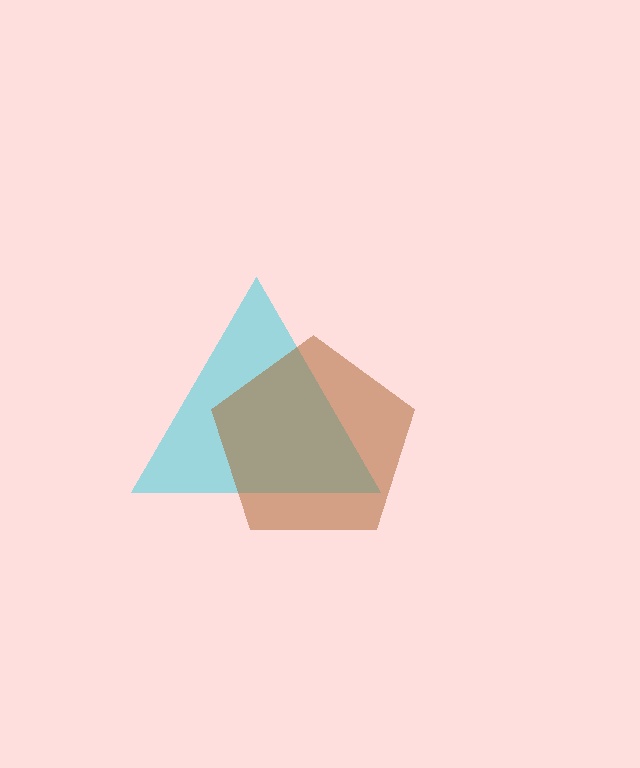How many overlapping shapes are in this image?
There are 2 overlapping shapes in the image.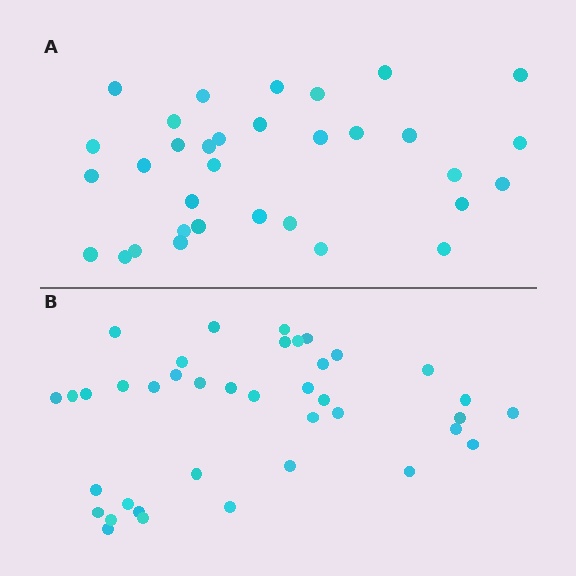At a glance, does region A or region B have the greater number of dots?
Region B (the bottom region) has more dots.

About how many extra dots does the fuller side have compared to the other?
Region B has about 6 more dots than region A.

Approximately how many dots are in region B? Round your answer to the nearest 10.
About 40 dots. (The exact count is 39, which rounds to 40.)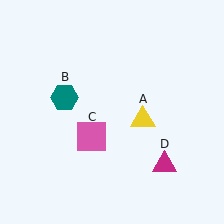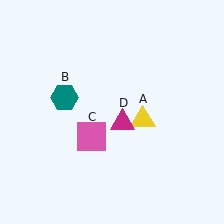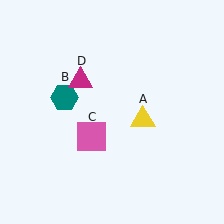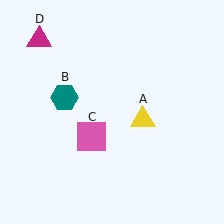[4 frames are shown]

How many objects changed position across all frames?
1 object changed position: magenta triangle (object D).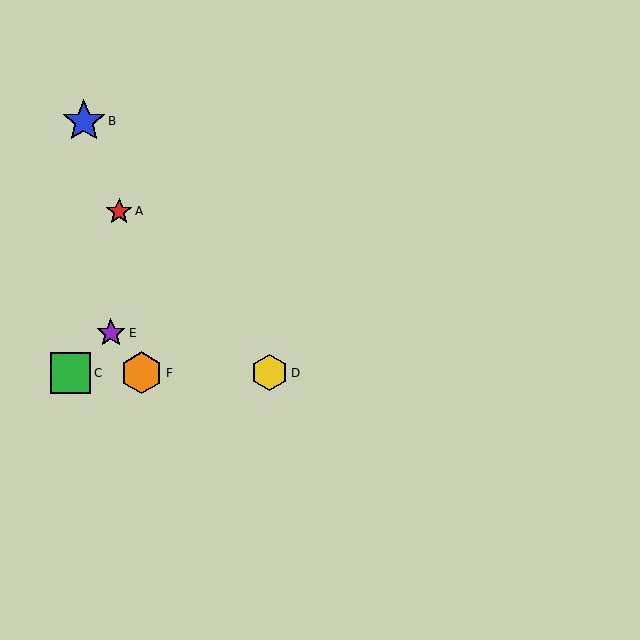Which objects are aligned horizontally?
Objects C, D, F are aligned horizontally.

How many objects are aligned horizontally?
3 objects (C, D, F) are aligned horizontally.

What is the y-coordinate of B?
Object B is at y≈121.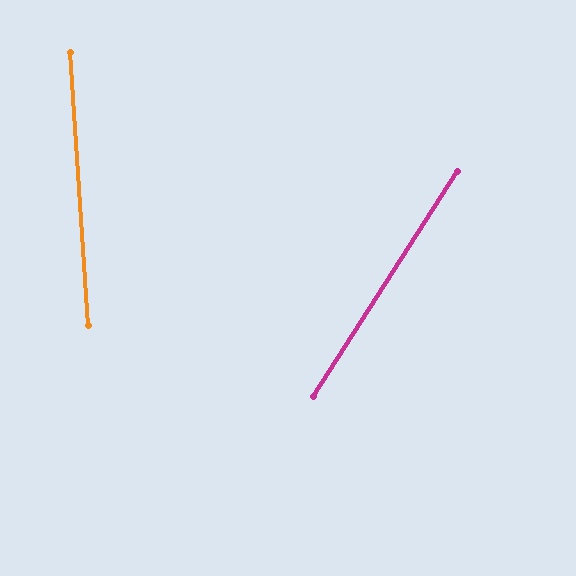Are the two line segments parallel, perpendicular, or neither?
Neither parallel nor perpendicular — they differ by about 36°.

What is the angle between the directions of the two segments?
Approximately 36 degrees.